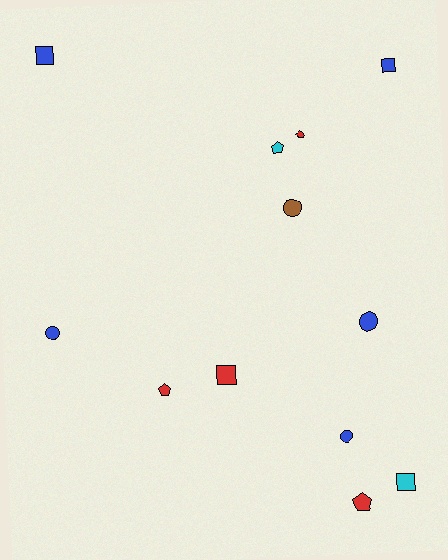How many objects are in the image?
There are 12 objects.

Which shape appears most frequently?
Pentagon, with 4 objects.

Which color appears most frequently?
Blue, with 5 objects.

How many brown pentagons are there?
There are no brown pentagons.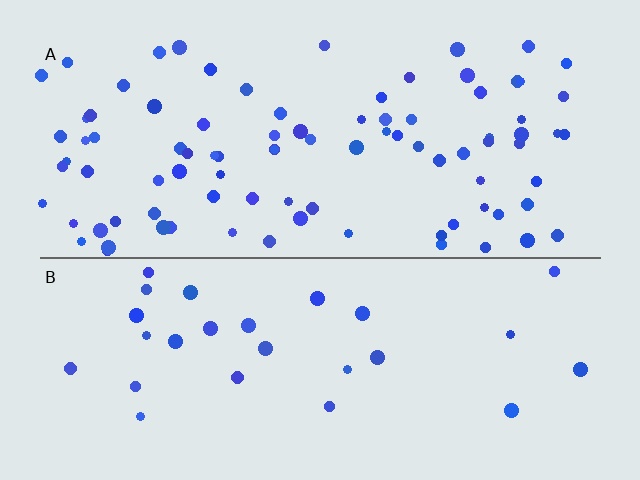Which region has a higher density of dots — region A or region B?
A (the top).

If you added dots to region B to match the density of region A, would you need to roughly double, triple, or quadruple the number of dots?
Approximately triple.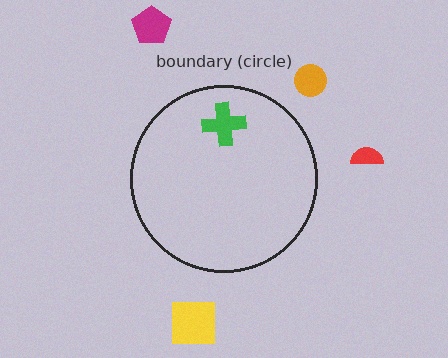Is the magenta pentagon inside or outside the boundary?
Outside.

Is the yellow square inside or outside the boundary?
Outside.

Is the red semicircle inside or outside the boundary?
Outside.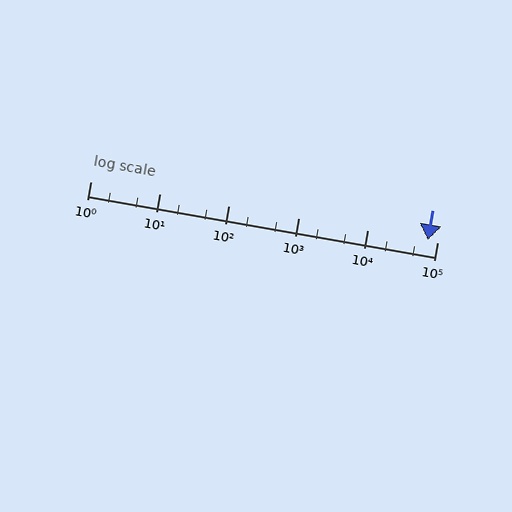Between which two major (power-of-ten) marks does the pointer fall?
The pointer is between 10000 and 100000.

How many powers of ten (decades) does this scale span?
The scale spans 5 decades, from 1 to 100000.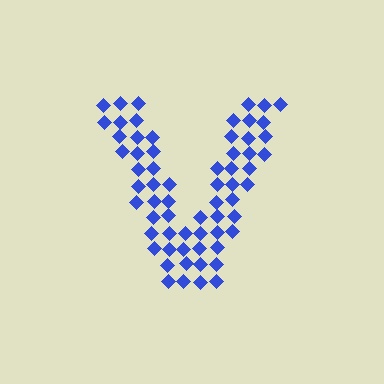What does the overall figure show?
The overall figure shows the letter V.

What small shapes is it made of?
It is made of small diamonds.